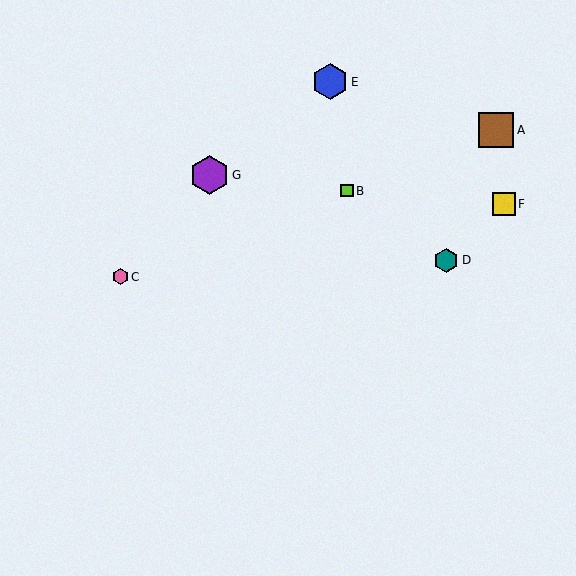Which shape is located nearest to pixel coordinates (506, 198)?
The yellow square (labeled F) at (504, 204) is nearest to that location.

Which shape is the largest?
The purple hexagon (labeled G) is the largest.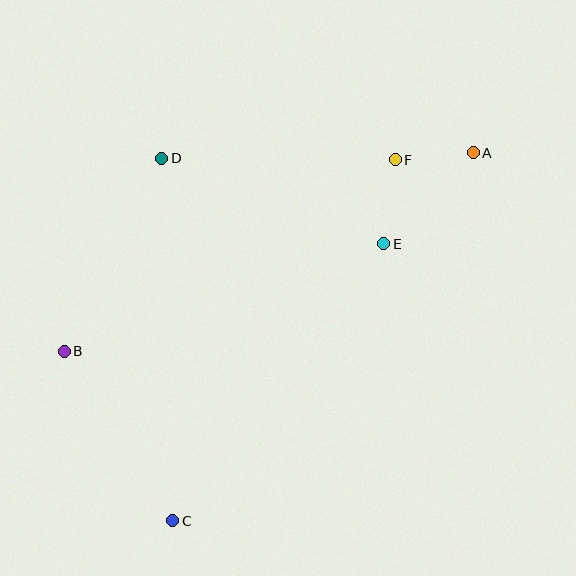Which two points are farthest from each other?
Points A and C are farthest from each other.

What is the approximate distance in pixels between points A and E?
The distance between A and E is approximately 128 pixels.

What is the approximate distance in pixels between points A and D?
The distance between A and D is approximately 311 pixels.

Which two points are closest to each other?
Points A and F are closest to each other.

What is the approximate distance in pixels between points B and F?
The distance between B and F is approximately 383 pixels.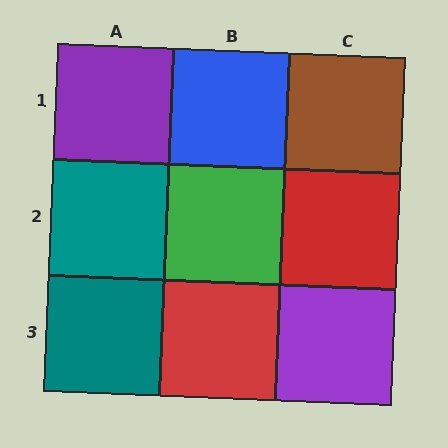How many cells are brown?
1 cell is brown.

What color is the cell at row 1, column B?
Blue.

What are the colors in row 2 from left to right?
Teal, green, red.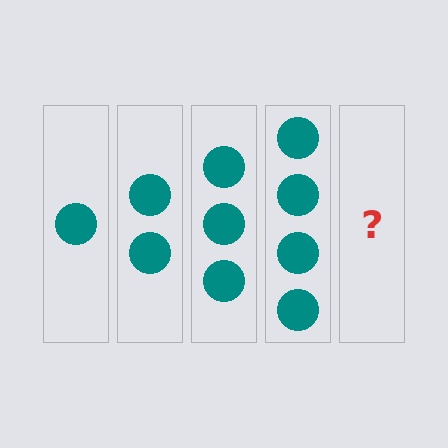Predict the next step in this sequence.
The next step is 5 circles.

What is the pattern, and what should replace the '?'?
The pattern is that each step adds one more circle. The '?' should be 5 circles.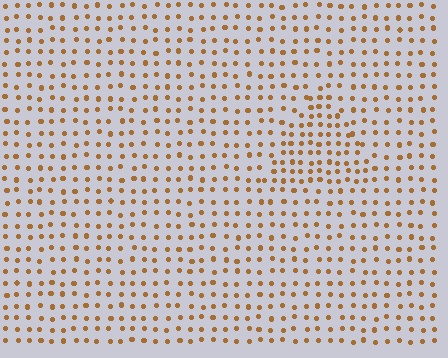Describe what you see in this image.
The image contains small brown elements arranged at two different densities. A triangle-shaped region is visible where the elements are more densely packed than the surrounding area.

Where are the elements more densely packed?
The elements are more densely packed inside the triangle boundary.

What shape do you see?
I see a triangle.